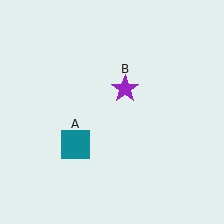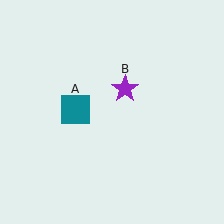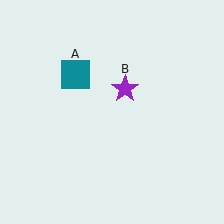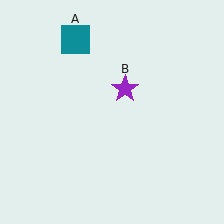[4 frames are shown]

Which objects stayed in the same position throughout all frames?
Purple star (object B) remained stationary.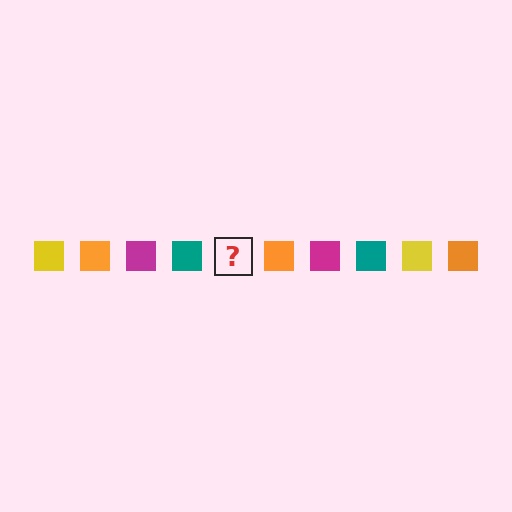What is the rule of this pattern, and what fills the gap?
The rule is that the pattern cycles through yellow, orange, magenta, teal squares. The gap should be filled with a yellow square.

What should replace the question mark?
The question mark should be replaced with a yellow square.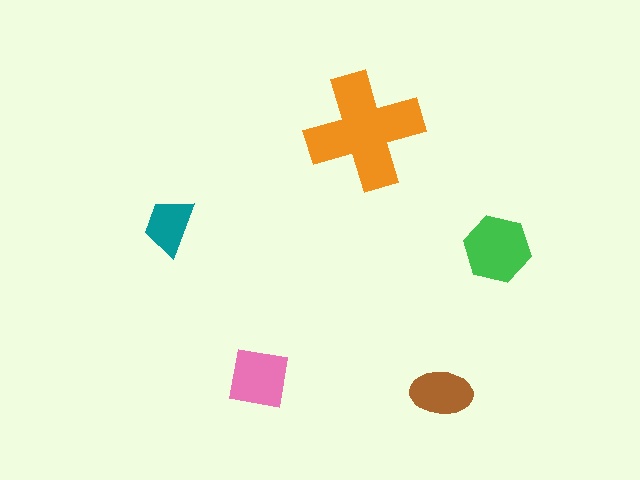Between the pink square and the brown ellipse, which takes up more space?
The pink square.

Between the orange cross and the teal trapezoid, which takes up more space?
The orange cross.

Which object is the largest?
The orange cross.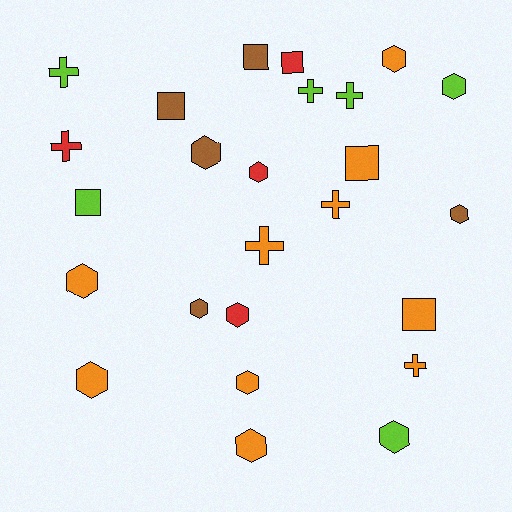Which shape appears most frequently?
Hexagon, with 12 objects.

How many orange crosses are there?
There are 3 orange crosses.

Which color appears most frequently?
Orange, with 10 objects.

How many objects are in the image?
There are 25 objects.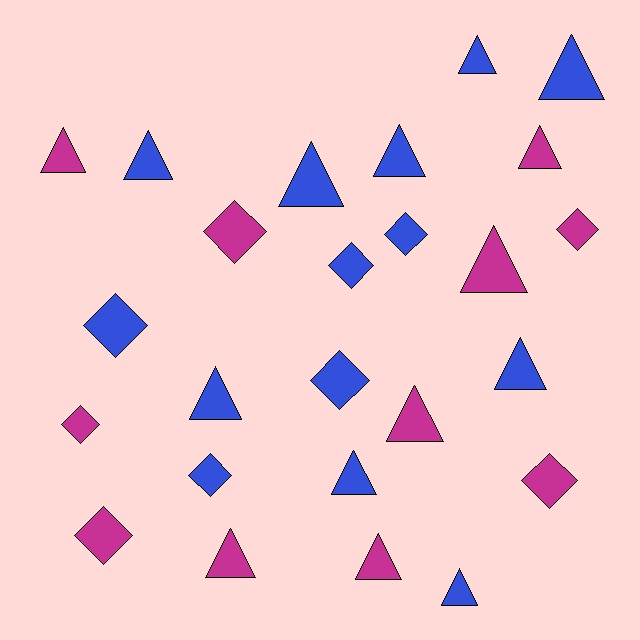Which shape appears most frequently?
Triangle, with 15 objects.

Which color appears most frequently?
Blue, with 14 objects.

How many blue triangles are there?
There are 9 blue triangles.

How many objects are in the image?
There are 25 objects.